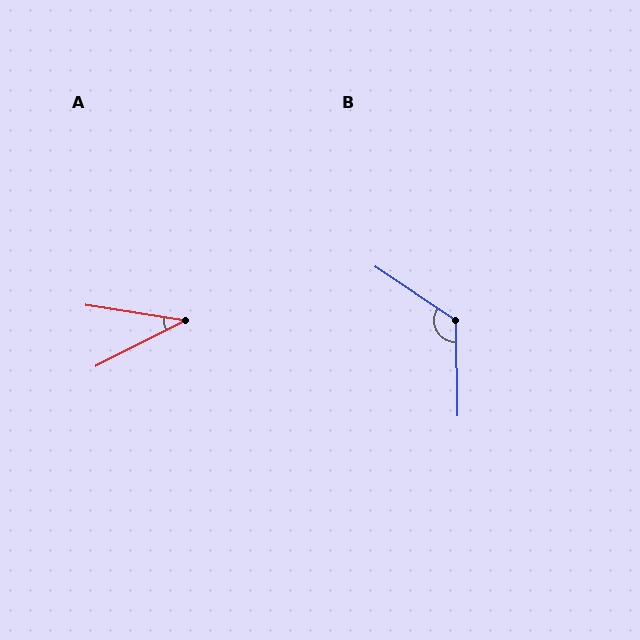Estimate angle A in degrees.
Approximately 36 degrees.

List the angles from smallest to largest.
A (36°), B (125°).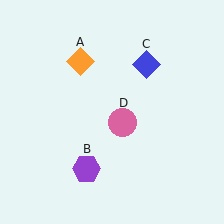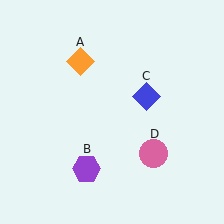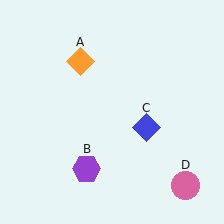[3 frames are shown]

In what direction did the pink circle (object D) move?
The pink circle (object D) moved down and to the right.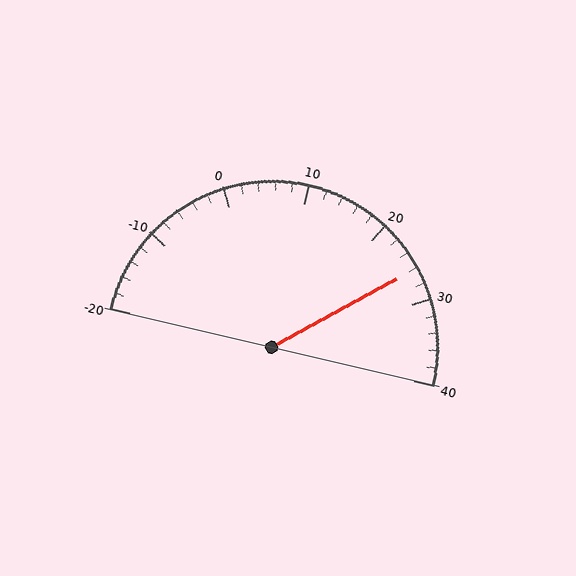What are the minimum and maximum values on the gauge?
The gauge ranges from -20 to 40.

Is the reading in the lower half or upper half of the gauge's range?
The reading is in the upper half of the range (-20 to 40).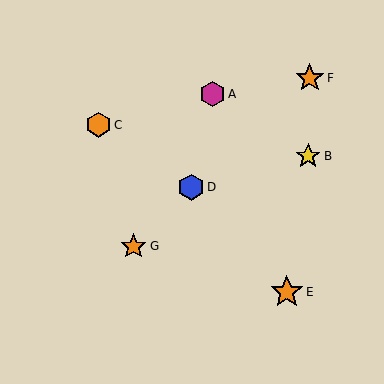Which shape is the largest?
The orange star (labeled E) is the largest.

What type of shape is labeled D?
Shape D is a blue hexagon.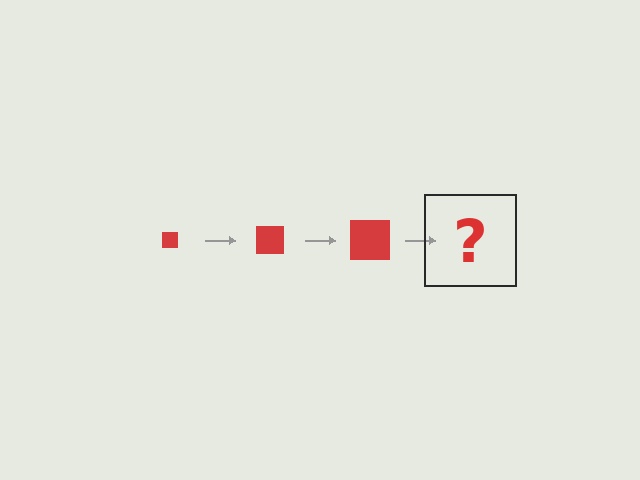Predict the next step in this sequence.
The next step is a red square, larger than the previous one.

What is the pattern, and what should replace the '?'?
The pattern is that the square gets progressively larger each step. The '?' should be a red square, larger than the previous one.